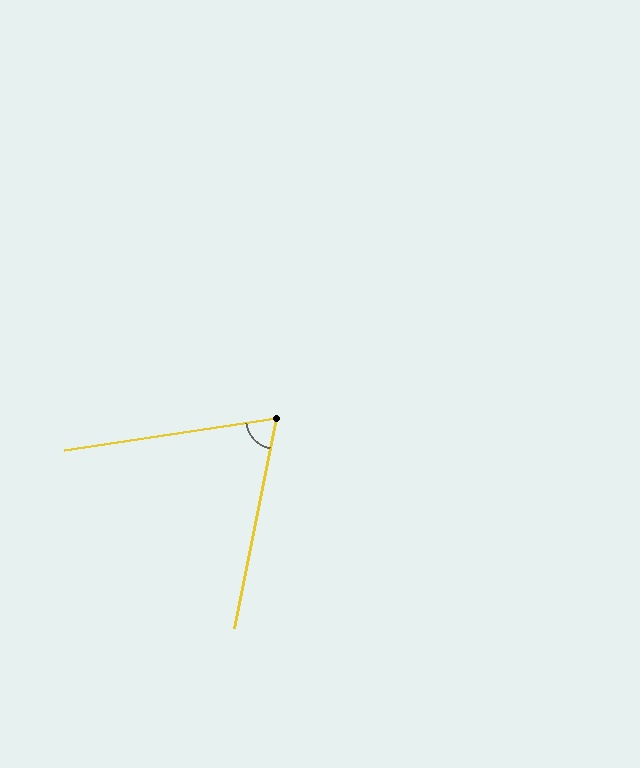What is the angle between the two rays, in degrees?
Approximately 70 degrees.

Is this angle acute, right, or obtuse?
It is acute.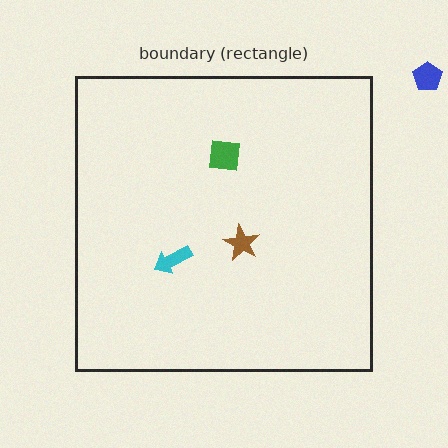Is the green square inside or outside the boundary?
Inside.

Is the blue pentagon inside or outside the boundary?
Outside.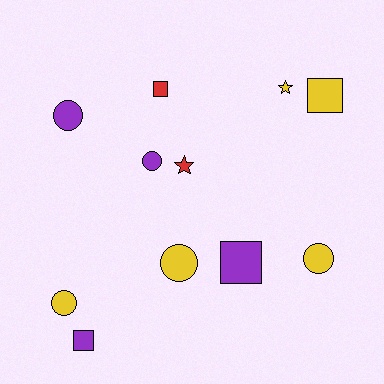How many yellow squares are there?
There is 1 yellow square.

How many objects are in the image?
There are 11 objects.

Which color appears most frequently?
Yellow, with 5 objects.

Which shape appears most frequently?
Circle, with 5 objects.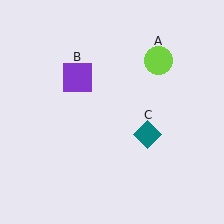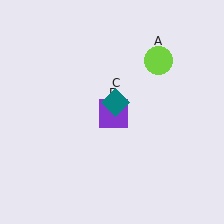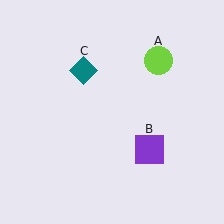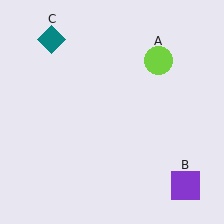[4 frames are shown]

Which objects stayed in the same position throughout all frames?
Lime circle (object A) remained stationary.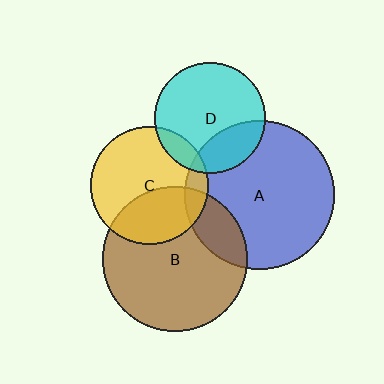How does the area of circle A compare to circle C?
Approximately 1.6 times.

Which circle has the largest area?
Circle A (blue).